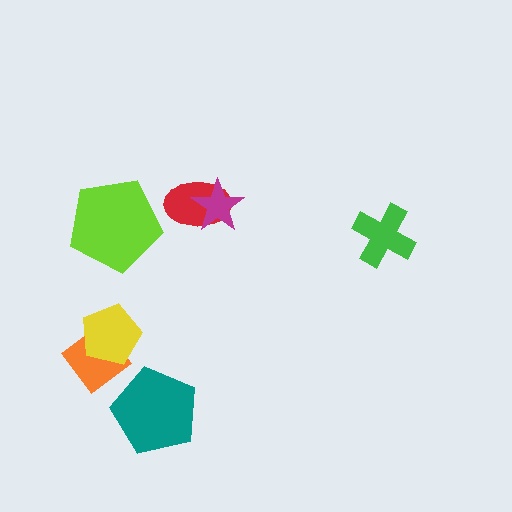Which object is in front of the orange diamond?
The yellow pentagon is in front of the orange diamond.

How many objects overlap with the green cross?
0 objects overlap with the green cross.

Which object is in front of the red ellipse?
The magenta star is in front of the red ellipse.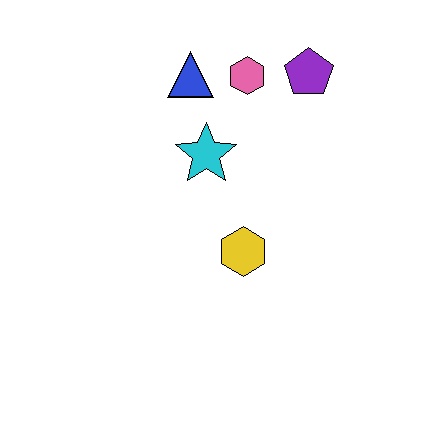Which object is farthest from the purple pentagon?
The yellow hexagon is farthest from the purple pentagon.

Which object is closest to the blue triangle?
The pink hexagon is closest to the blue triangle.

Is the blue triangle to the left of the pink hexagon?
Yes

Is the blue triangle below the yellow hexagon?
No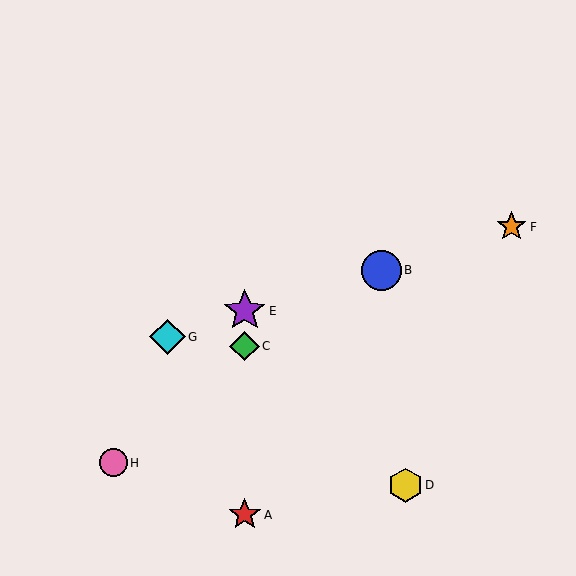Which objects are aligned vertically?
Objects A, C, E are aligned vertically.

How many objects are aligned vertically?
3 objects (A, C, E) are aligned vertically.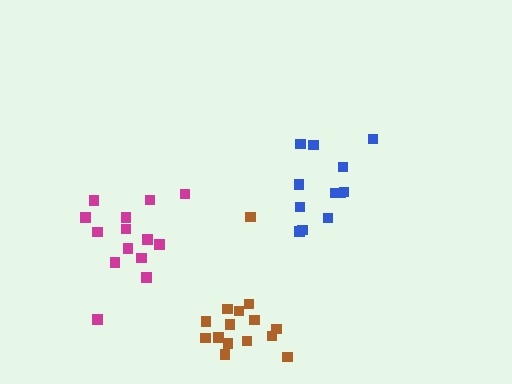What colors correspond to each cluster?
The clusters are colored: blue, brown, magenta.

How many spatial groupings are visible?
There are 3 spatial groupings.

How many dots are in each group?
Group 1: 12 dots, Group 2: 15 dots, Group 3: 14 dots (41 total).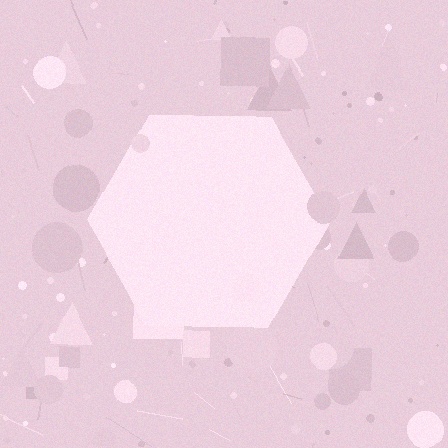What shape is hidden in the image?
A hexagon is hidden in the image.